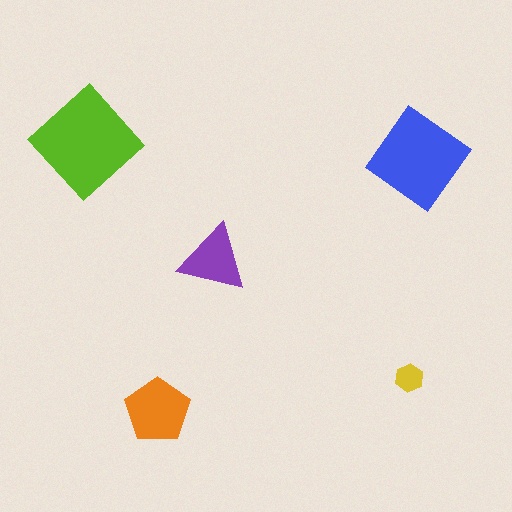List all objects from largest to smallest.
The lime diamond, the blue diamond, the orange pentagon, the purple triangle, the yellow hexagon.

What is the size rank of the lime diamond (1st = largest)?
1st.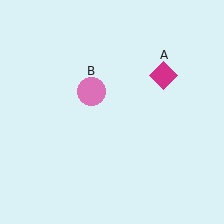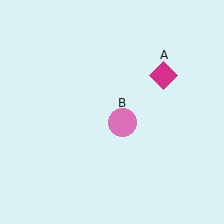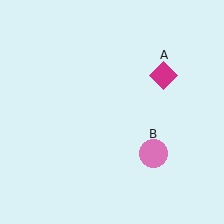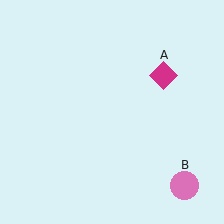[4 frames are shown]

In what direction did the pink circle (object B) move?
The pink circle (object B) moved down and to the right.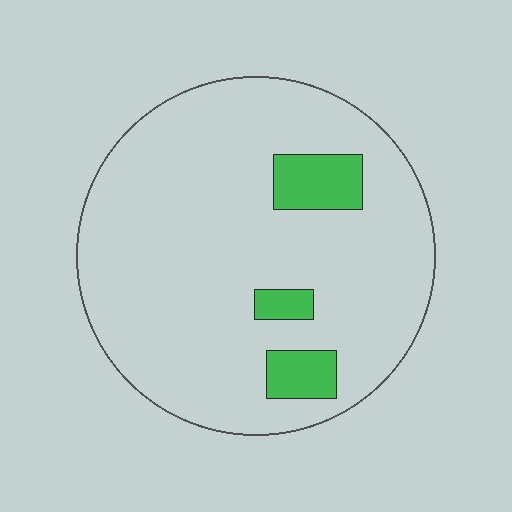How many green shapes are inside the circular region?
3.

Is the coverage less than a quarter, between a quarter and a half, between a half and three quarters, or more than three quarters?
Less than a quarter.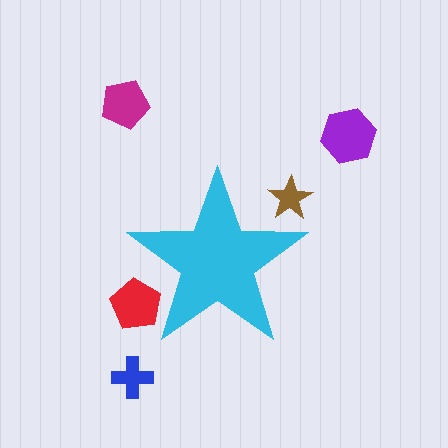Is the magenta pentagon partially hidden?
No, the magenta pentagon is fully visible.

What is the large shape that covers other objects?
A cyan star.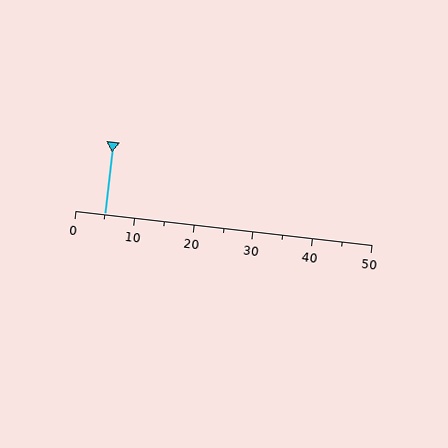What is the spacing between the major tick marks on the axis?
The major ticks are spaced 10 apart.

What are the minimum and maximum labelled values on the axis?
The axis runs from 0 to 50.